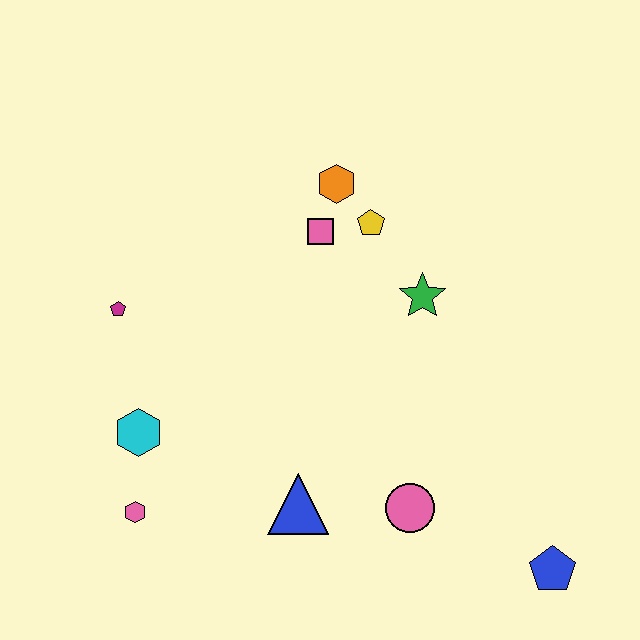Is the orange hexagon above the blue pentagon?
Yes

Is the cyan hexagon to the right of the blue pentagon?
No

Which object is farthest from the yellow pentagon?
The blue pentagon is farthest from the yellow pentagon.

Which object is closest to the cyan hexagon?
The pink hexagon is closest to the cyan hexagon.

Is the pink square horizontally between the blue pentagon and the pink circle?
No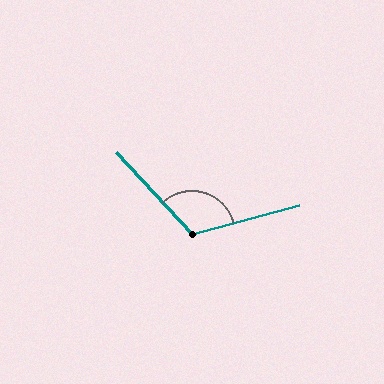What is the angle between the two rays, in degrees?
Approximately 118 degrees.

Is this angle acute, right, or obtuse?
It is obtuse.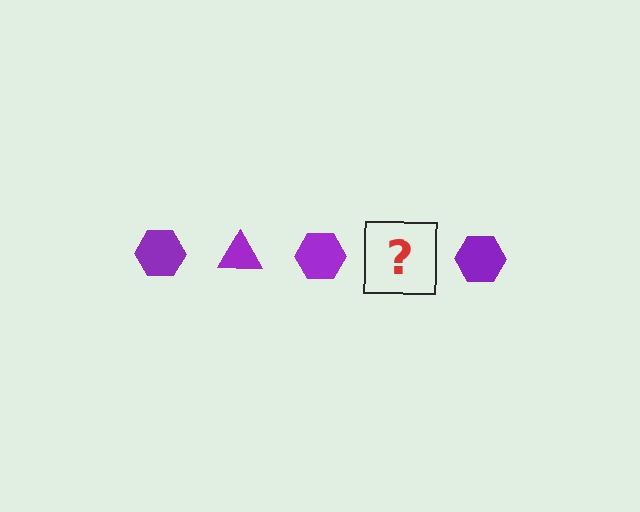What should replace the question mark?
The question mark should be replaced with a purple triangle.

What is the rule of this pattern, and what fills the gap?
The rule is that the pattern cycles through hexagon, triangle shapes in purple. The gap should be filled with a purple triangle.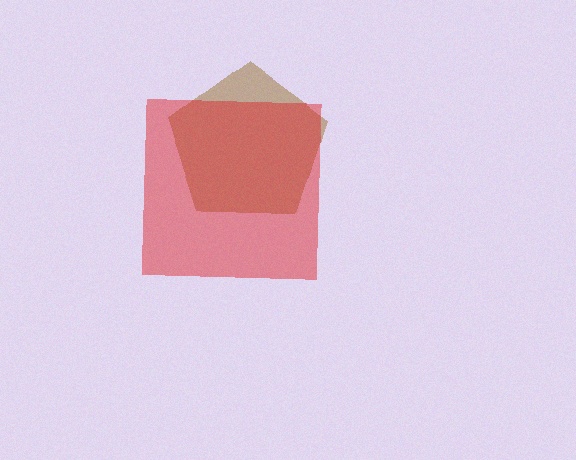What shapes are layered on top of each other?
The layered shapes are: a brown pentagon, a red square.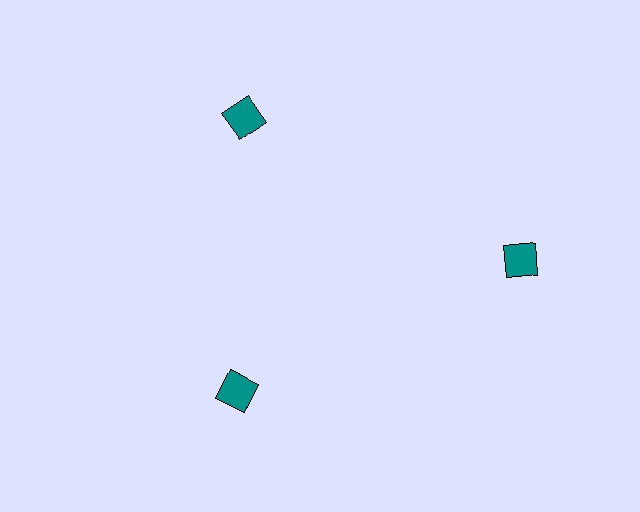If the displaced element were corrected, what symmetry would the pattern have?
It would have 3-fold rotational symmetry — the pattern would map onto itself every 120 degrees.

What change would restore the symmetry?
The symmetry would be restored by moving it inward, back onto the ring so that all 3 squares sit at equal angles and equal distance from the center.